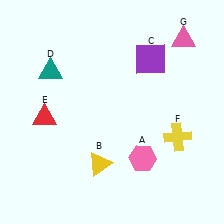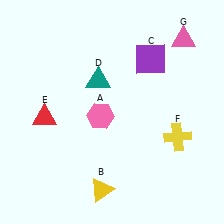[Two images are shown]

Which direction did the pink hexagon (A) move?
The pink hexagon (A) moved left.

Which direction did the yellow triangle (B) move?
The yellow triangle (B) moved down.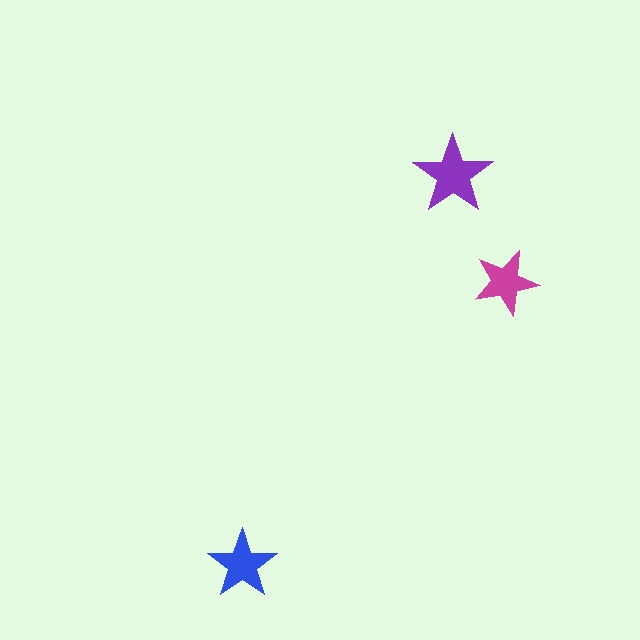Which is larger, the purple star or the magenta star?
The purple one.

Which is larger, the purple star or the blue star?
The purple one.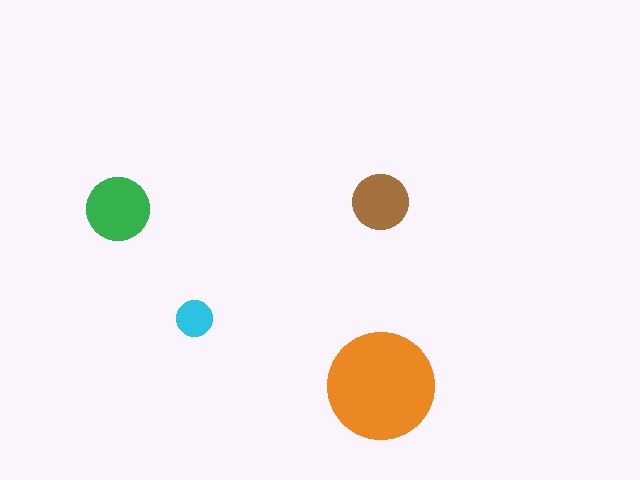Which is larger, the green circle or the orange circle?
The orange one.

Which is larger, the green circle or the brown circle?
The green one.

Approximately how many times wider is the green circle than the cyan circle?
About 2 times wider.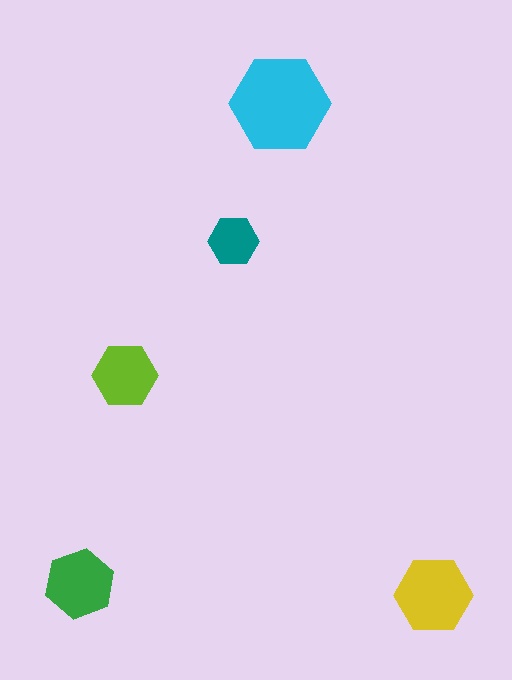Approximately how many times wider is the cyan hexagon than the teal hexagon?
About 2 times wider.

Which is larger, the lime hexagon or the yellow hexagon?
The yellow one.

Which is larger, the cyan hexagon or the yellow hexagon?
The cyan one.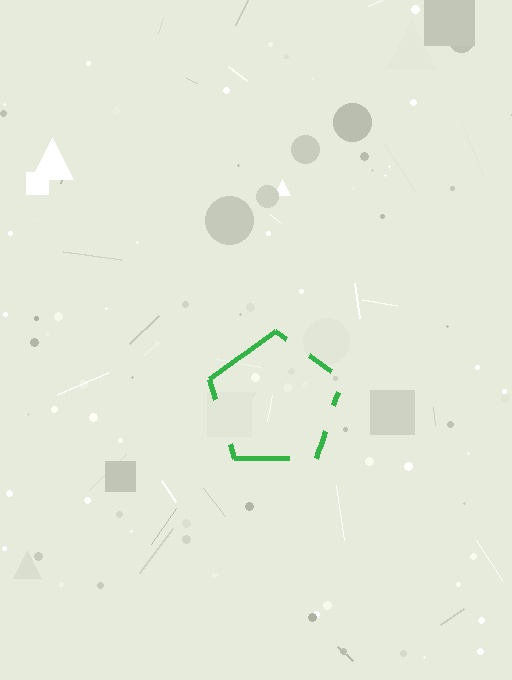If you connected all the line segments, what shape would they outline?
They would outline a pentagon.